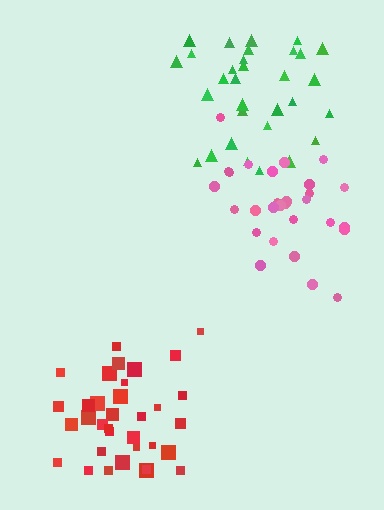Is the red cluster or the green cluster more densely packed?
Red.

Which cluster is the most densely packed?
Red.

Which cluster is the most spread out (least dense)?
Pink.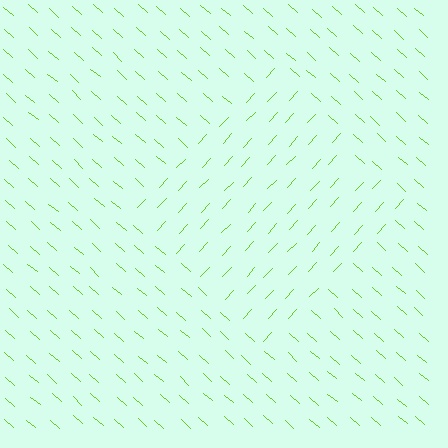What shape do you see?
I see a diamond.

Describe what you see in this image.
The image is filled with small lime line segments. A diamond region in the image has lines oriented differently from the surrounding lines, creating a visible texture boundary.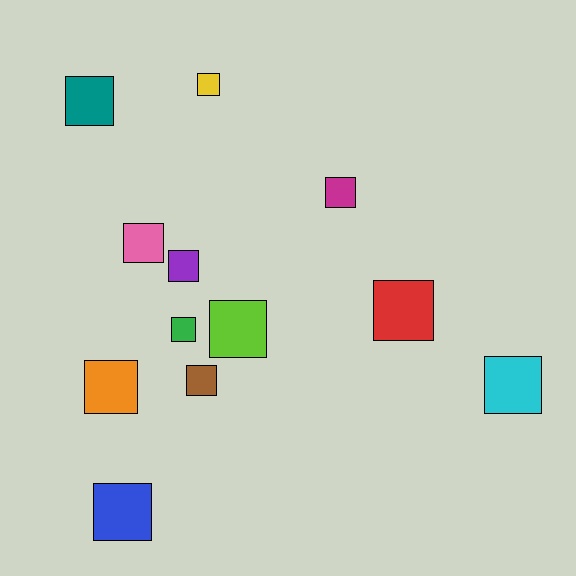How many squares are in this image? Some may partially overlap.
There are 12 squares.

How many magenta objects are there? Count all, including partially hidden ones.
There is 1 magenta object.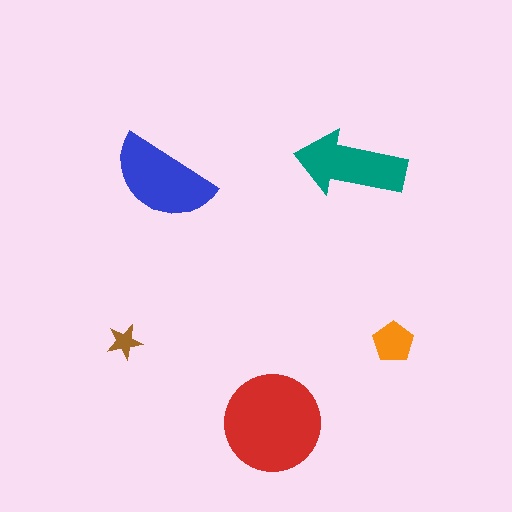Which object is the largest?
The red circle.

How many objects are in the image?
There are 5 objects in the image.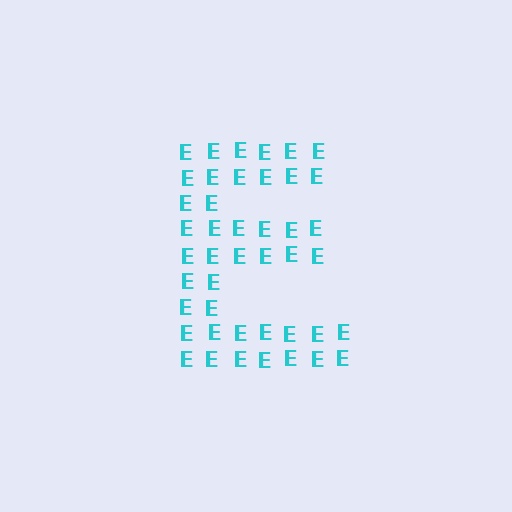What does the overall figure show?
The overall figure shows the letter E.